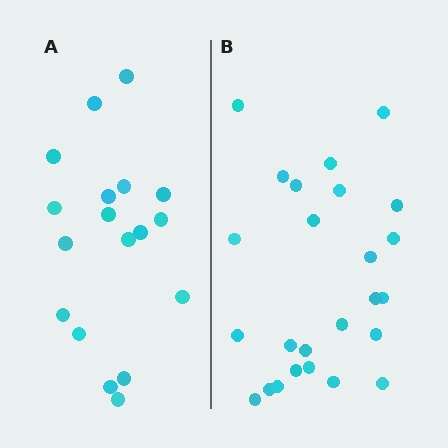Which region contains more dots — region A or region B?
Region B (the right region) has more dots.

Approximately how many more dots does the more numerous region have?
Region B has roughly 8 or so more dots than region A.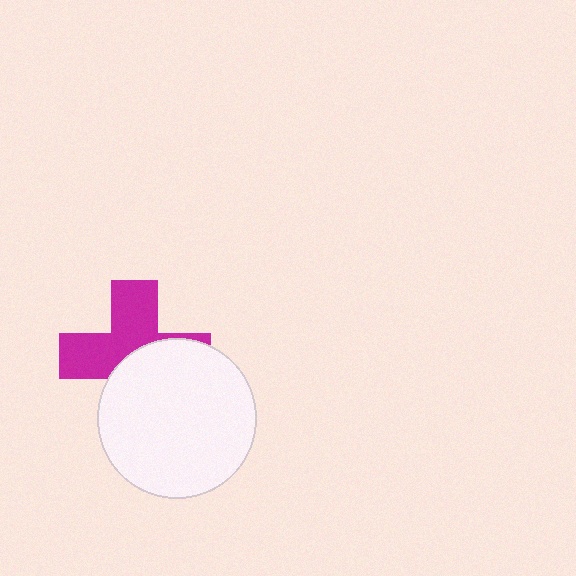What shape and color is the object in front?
The object in front is a white circle.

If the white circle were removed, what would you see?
You would see the complete magenta cross.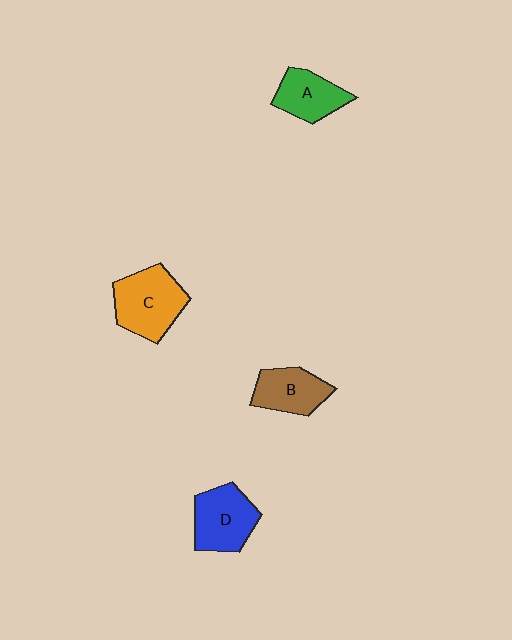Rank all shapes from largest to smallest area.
From largest to smallest: C (orange), D (blue), B (brown), A (green).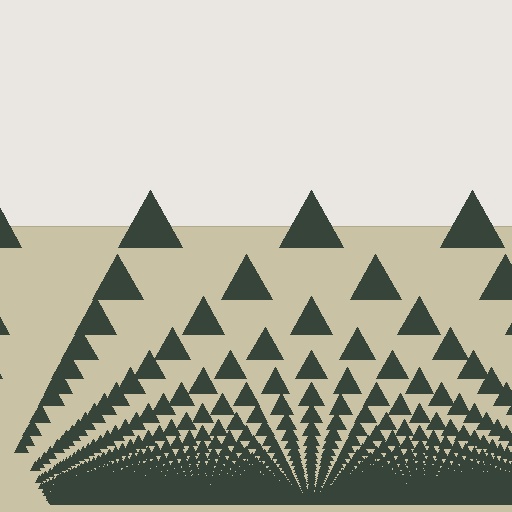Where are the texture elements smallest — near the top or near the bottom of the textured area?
Near the bottom.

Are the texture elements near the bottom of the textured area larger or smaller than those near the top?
Smaller. The gradient is inverted — elements near the bottom are smaller and denser.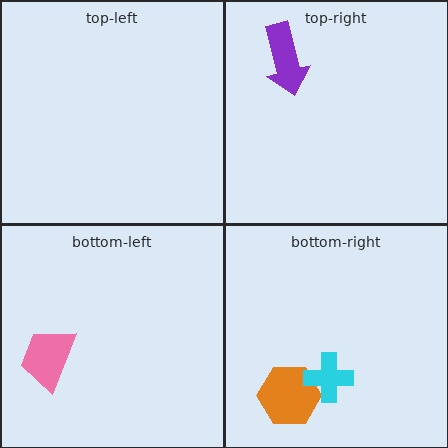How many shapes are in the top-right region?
1.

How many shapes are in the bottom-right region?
2.